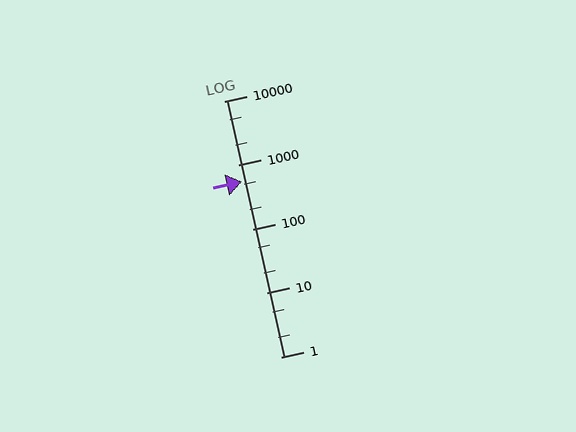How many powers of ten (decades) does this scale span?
The scale spans 4 decades, from 1 to 10000.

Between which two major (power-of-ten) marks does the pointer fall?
The pointer is between 100 and 1000.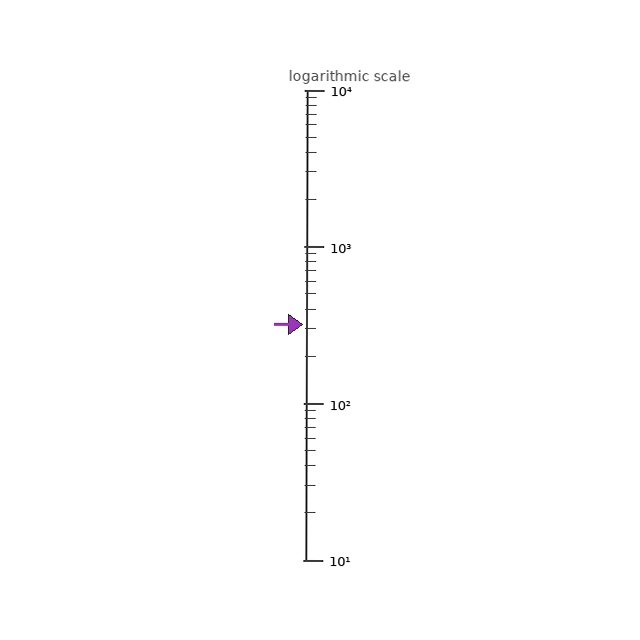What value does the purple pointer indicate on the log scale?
The pointer indicates approximately 320.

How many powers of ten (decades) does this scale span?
The scale spans 3 decades, from 10 to 10000.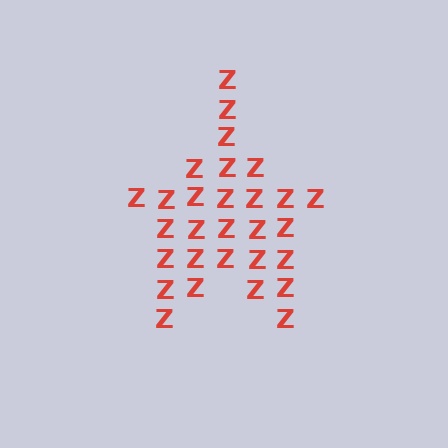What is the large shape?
The large shape is a star.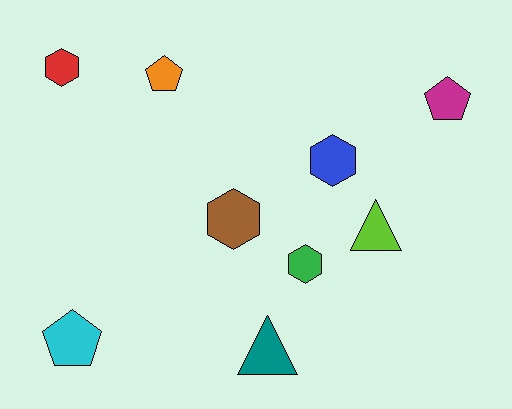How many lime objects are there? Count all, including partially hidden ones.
There is 1 lime object.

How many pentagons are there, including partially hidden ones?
There are 3 pentagons.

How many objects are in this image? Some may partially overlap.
There are 9 objects.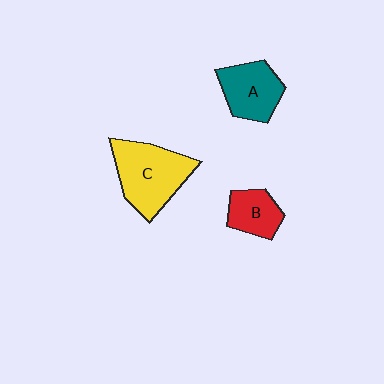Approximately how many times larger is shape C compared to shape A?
Approximately 1.4 times.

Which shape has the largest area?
Shape C (yellow).